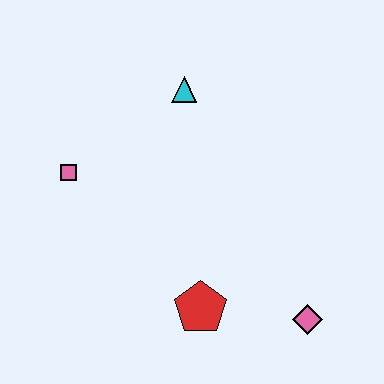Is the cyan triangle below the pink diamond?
No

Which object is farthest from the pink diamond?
The pink square is farthest from the pink diamond.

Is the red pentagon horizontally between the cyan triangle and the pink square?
No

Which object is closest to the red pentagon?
The pink diamond is closest to the red pentagon.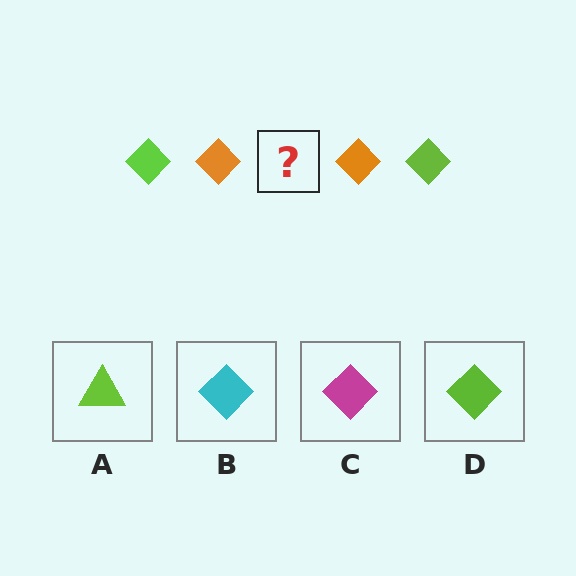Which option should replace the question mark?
Option D.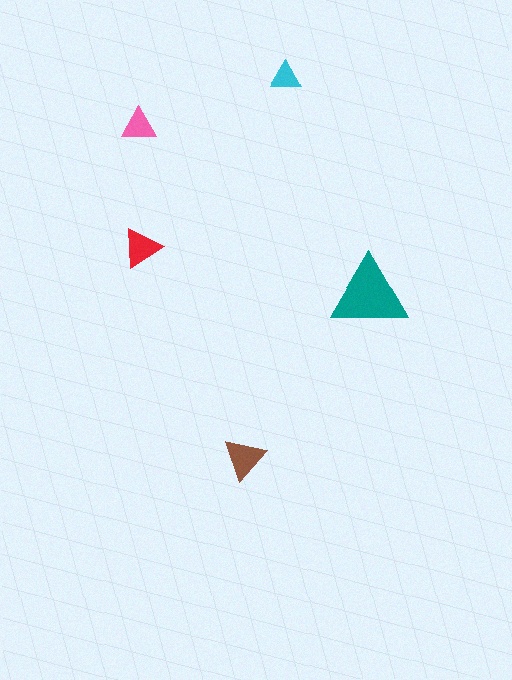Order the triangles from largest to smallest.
the teal one, the brown one, the red one, the pink one, the cyan one.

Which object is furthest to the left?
The pink triangle is leftmost.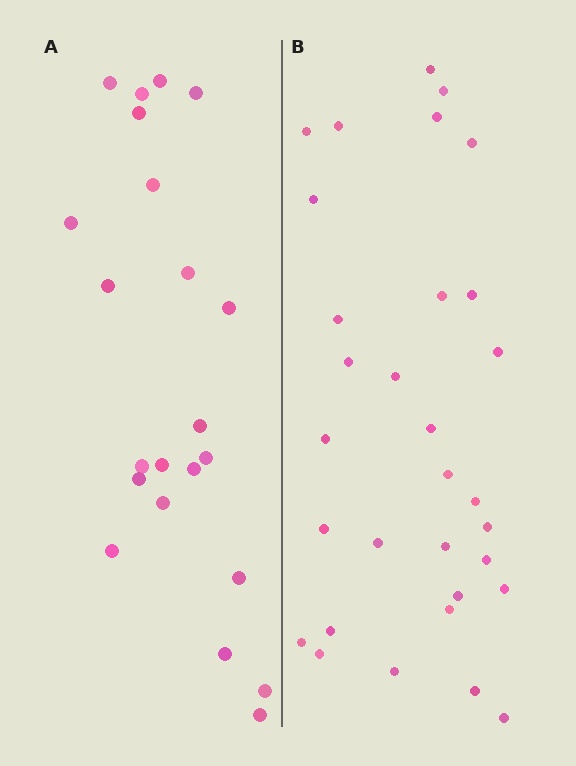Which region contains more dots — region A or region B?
Region B (the right region) has more dots.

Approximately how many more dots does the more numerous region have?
Region B has roughly 8 or so more dots than region A.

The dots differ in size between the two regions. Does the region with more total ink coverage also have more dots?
No. Region A has more total ink coverage because its dots are larger, but region B actually contains more individual dots. Total area can be misleading — the number of items is what matters here.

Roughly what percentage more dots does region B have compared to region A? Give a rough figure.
About 40% more.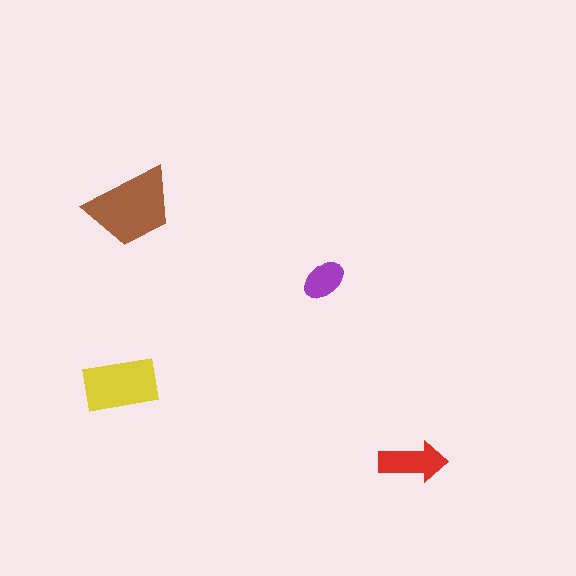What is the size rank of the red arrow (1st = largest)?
3rd.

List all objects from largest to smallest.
The brown trapezoid, the yellow rectangle, the red arrow, the purple ellipse.